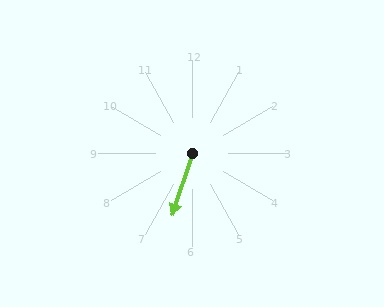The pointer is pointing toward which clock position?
Roughly 7 o'clock.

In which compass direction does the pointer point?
South.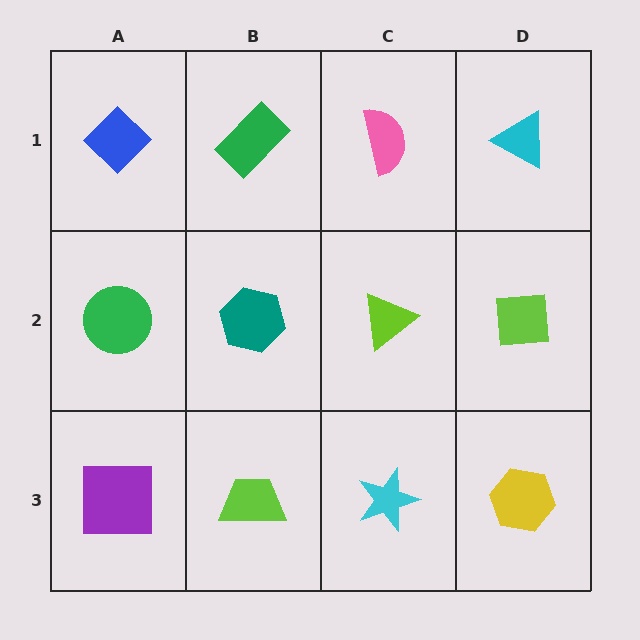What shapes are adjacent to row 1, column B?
A teal hexagon (row 2, column B), a blue diamond (row 1, column A), a pink semicircle (row 1, column C).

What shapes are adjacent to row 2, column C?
A pink semicircle (row 1, column C), a cyan star (row 3, column C), a teal hexagon (row 2, column B), a lime square (row 2, column D).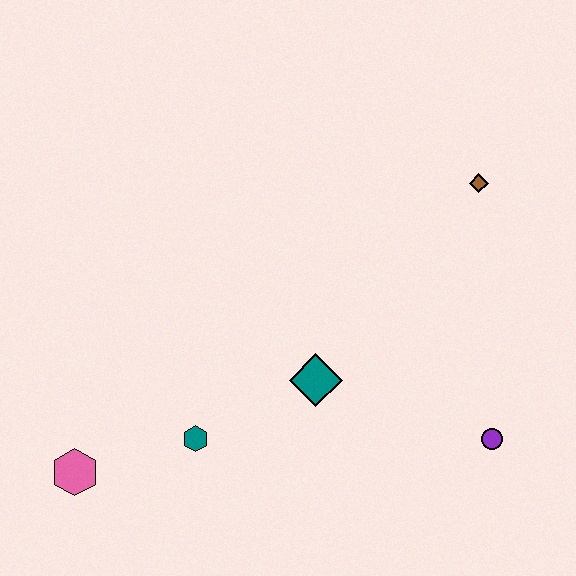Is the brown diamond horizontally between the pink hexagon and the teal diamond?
No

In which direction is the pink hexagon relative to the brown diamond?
The pink hexagon is to the left of the brown diamond.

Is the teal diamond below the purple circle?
No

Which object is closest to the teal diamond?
The teal hexagon is closest to the teal diamond.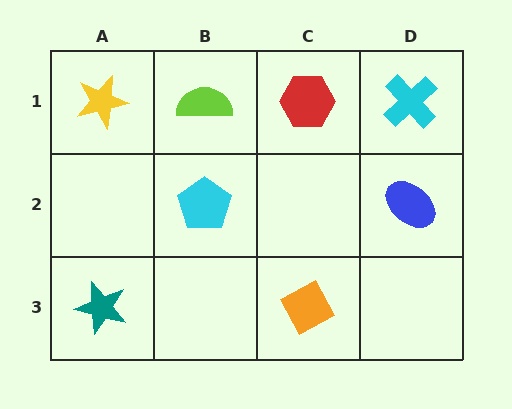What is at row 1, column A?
A yellow star.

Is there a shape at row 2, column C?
No, that cell is empty.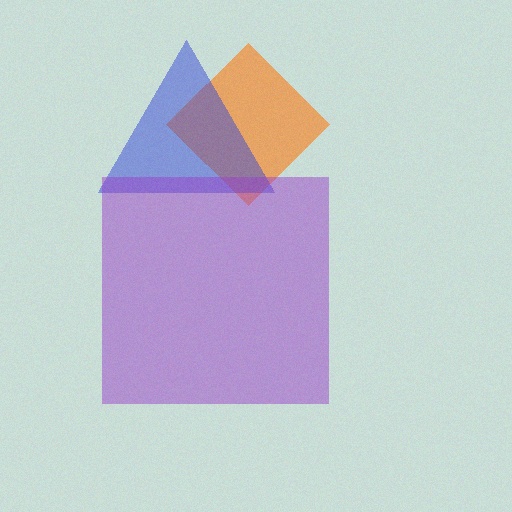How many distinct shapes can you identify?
There are 3 distinct shapes: an orange diamond, a blue triangle, a purple square.